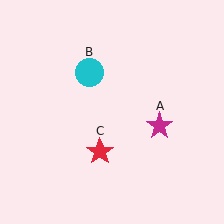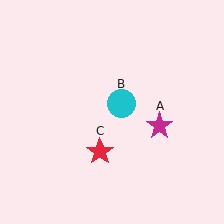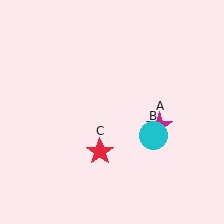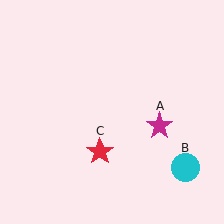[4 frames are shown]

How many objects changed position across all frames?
1 object changed position: cyan circle (object B).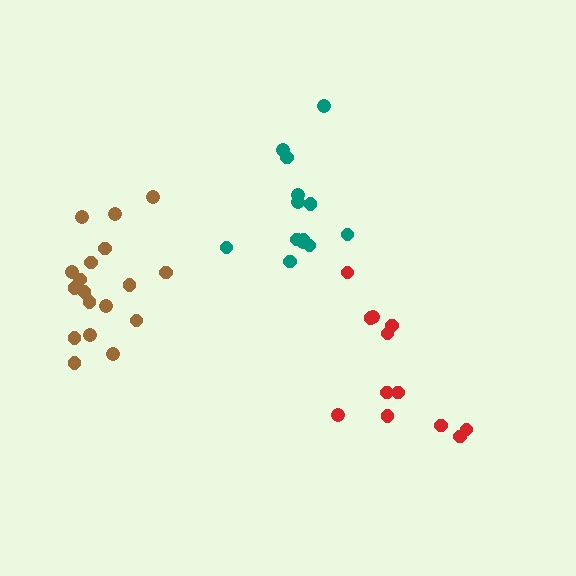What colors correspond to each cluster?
The clusters are colored: teal, red, brown.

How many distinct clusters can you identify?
There are 3 distinct clusters.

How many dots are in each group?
Group 1: 13 dots, Group 2: 12 dots, Group 3: 18 dots (43 total).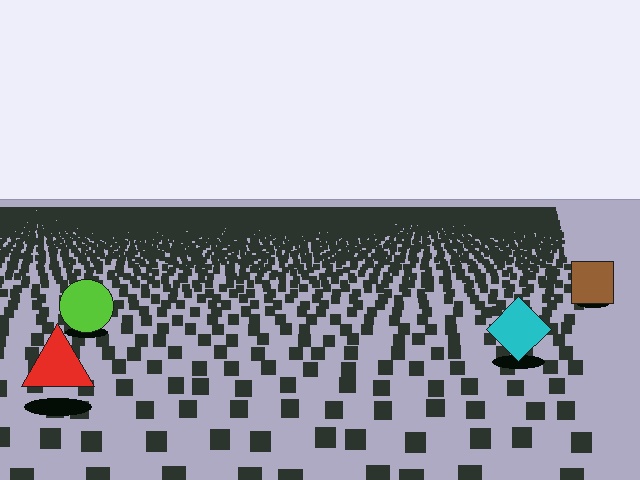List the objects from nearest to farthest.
From nearest to farthest: the red triangle, the cyan diamond, the lime circle, the brown square.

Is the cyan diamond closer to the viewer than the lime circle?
Yes. The cyan diamond is closer — you can tell from the texture gradient: the ground texture is coarser near it.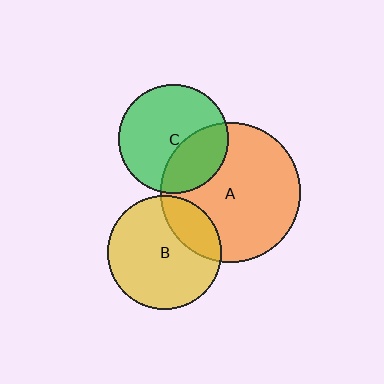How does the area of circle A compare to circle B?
Approximately 1.5 times.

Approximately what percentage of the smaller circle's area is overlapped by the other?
Approximately 35%.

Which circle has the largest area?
Circle A (orange).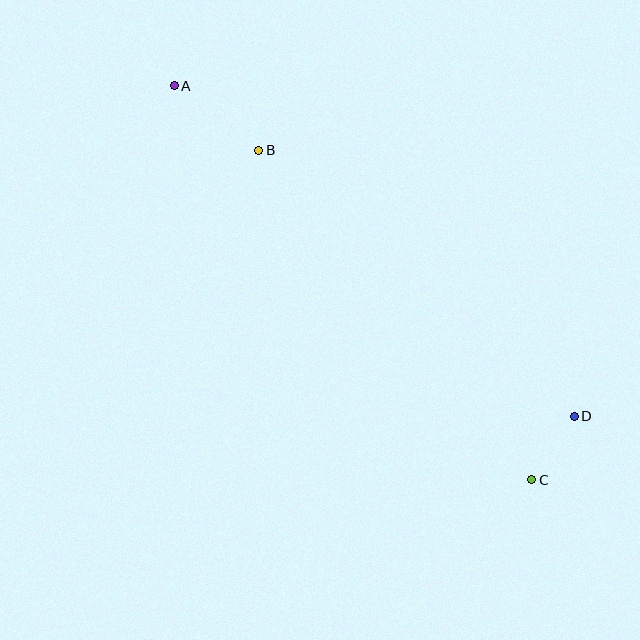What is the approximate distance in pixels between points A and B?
The distance between A and B is approximately 106 pixels.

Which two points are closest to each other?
Points C and D are closest to each other.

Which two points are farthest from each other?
Points A and C are farthest from each other.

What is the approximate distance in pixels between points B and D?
The distance between B and D is approximately 413 pixels.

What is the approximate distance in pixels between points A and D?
The distance between A and D is approximately 519 pixels.